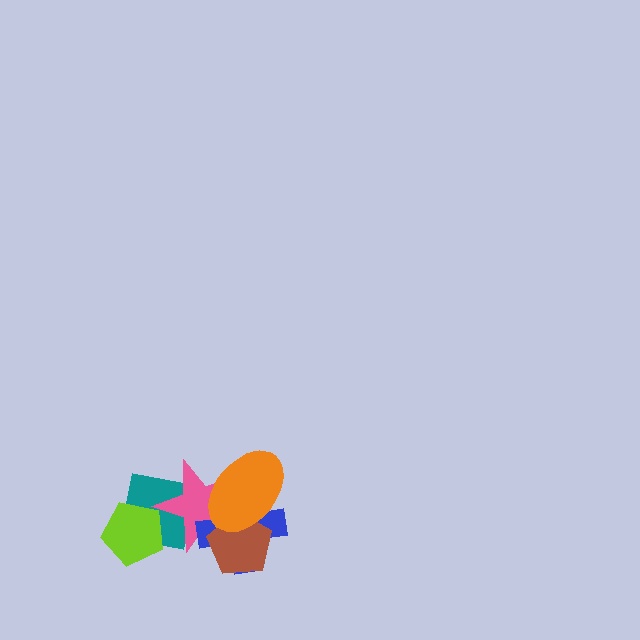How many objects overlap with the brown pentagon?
3 objects overlap with the brown pentagon.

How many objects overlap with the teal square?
2 objects overlap with the teal square.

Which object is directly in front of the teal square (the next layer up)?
The pink star is directly in front of the teal square.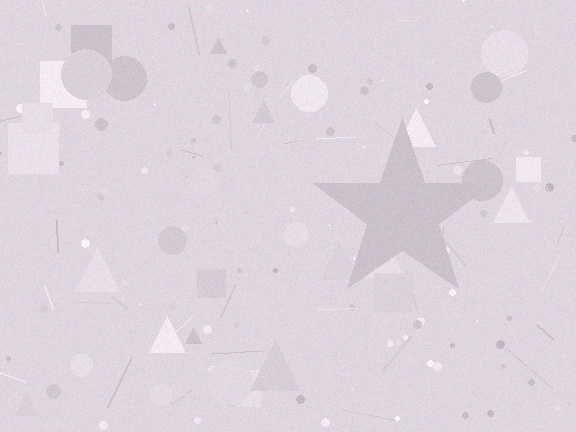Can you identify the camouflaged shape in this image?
The camouflaged shape is a star.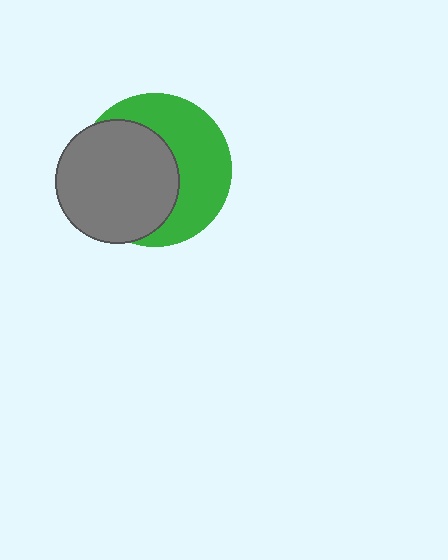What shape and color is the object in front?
The object in front is a gray circle.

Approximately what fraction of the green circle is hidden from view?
Roughly 52% of the green circle is hidden behind the gray circle.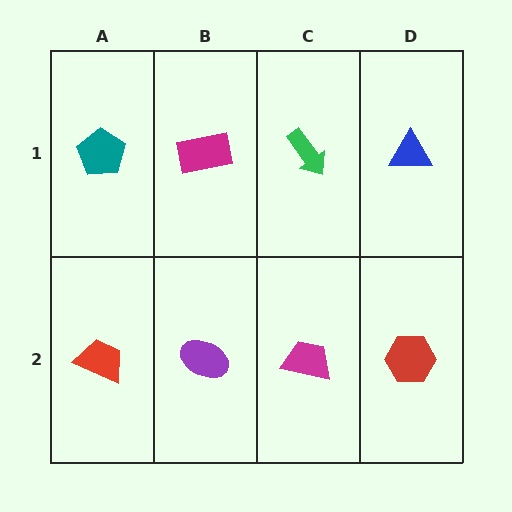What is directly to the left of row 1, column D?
A green arrow.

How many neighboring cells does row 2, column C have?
3.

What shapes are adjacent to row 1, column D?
A red hexagon (row 2, column D), a green arrow (row 1, column C).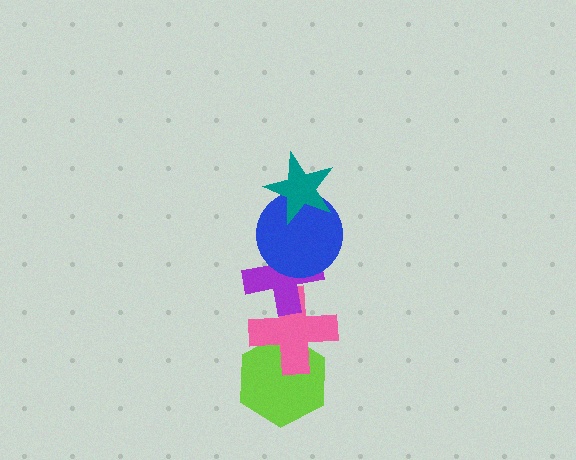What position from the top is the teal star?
The teal star is 1st from the top.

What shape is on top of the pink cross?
The purple cross is on top of the pink cross.